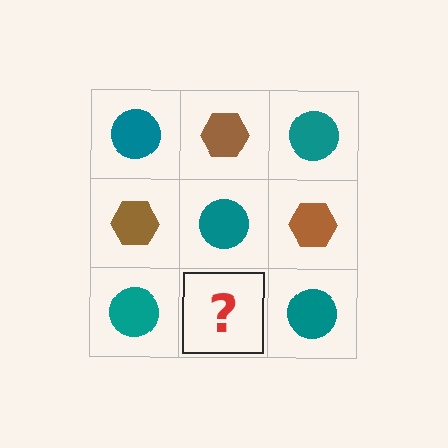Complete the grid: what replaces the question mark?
The question mark should be replaced with a brown hexagon.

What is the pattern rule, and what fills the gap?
The rule is that it alternates teal circle and brown hexagon in a checkerboard pattern. The gap should be filled with a brown hexagon.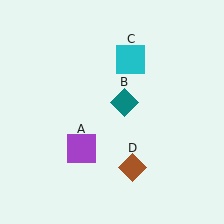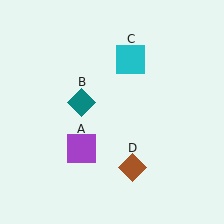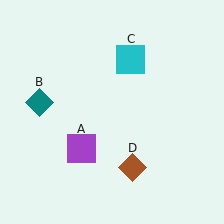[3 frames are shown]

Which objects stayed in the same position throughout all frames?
Purple square (object A) and cyan square (object C) and brown diamond (object D) remained stationary.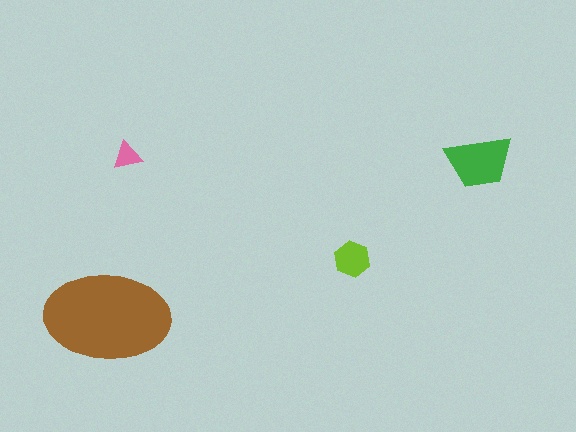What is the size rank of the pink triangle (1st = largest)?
4th.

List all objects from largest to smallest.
The brown ellipse, the green trapezoid, the lime hexagon, the pink triangle.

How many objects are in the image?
There are 4 objects in the image.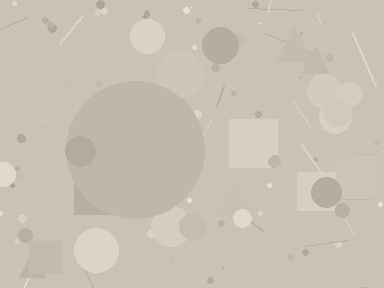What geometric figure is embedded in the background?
A circle is embedded in the background.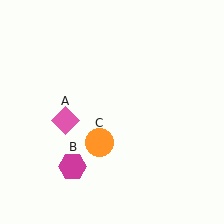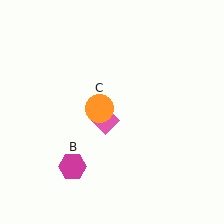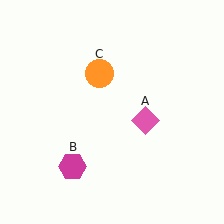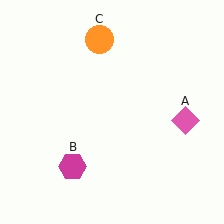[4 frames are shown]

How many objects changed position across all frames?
2 objects changed position: pink diamond (object A), orange circle (object C).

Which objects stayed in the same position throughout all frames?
Magenta hexagon (object B) remained stationary.